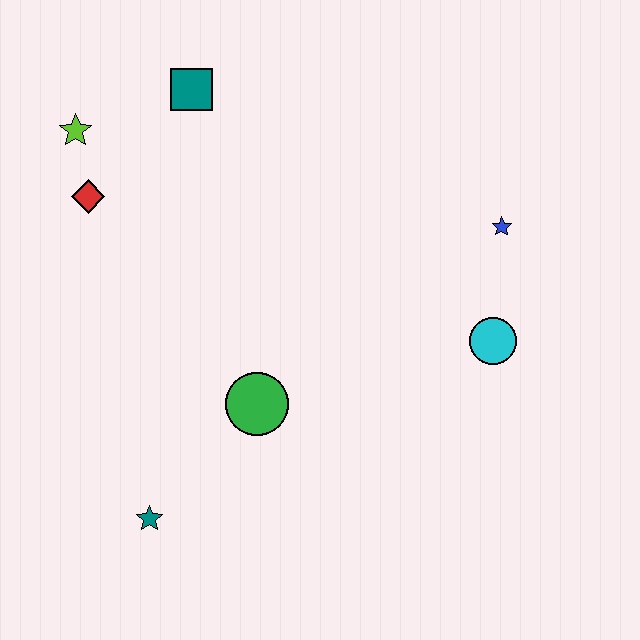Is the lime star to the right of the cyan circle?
No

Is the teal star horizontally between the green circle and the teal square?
No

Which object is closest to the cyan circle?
The blue star is closest to the cyan circle.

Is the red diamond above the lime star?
No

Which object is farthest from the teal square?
The teal star is farthest from the teal square.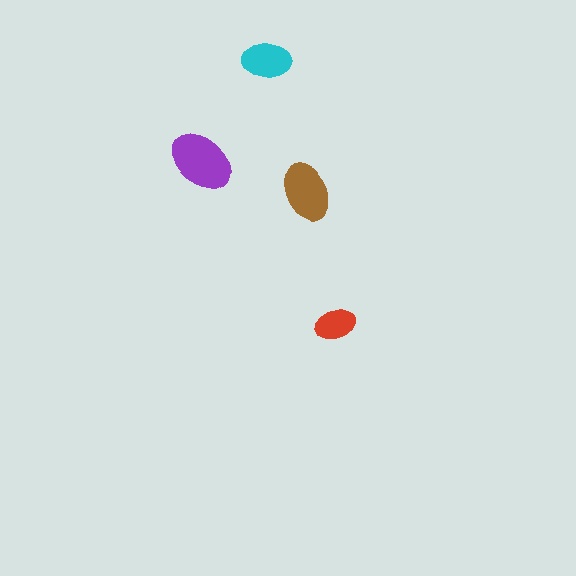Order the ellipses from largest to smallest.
the purple one, the brown one, the cyan one, the red one.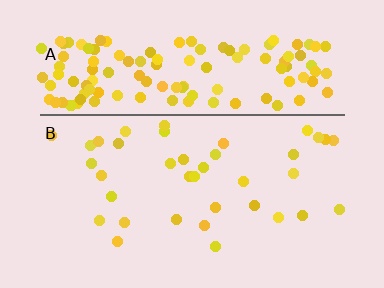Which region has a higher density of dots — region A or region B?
A (the top).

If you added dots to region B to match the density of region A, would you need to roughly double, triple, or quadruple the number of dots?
Approximately quadruple.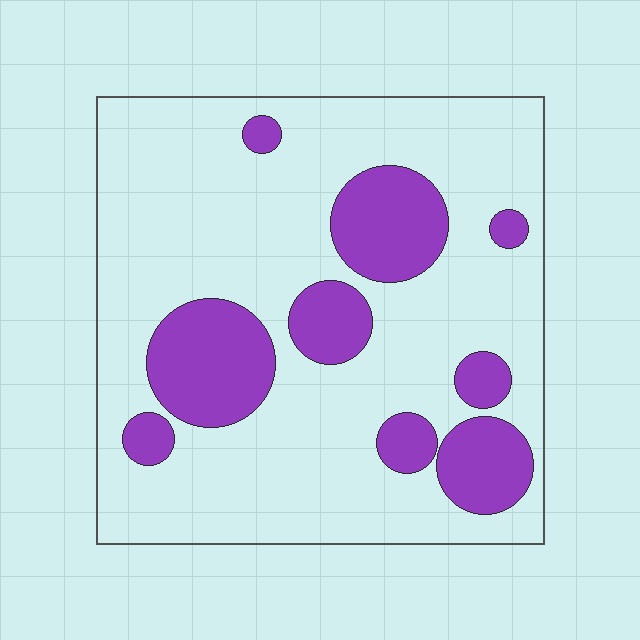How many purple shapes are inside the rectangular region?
9.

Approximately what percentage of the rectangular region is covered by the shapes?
Approximately 25%.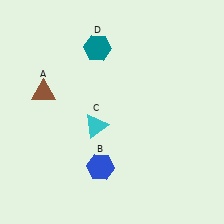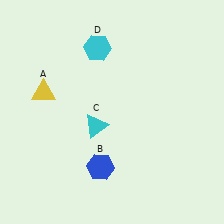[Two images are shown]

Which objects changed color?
A changed from brown to yellow. D changed from teal to cyan.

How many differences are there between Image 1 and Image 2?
There are 2 differences between the two images.